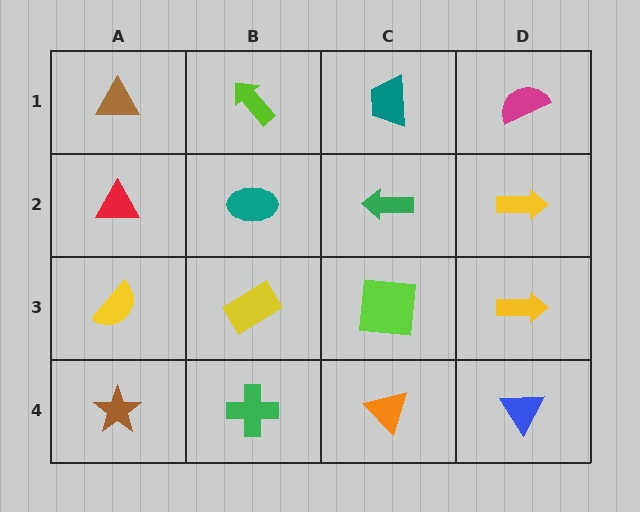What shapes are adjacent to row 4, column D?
A yellow arrow (row 3, column D), an orange triangle (row 4, column C).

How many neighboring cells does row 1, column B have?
3.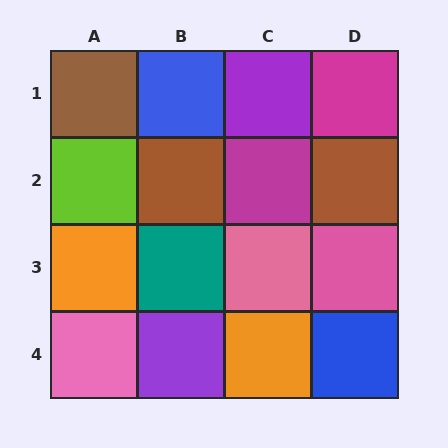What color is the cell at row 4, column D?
Blue.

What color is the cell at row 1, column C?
Purple.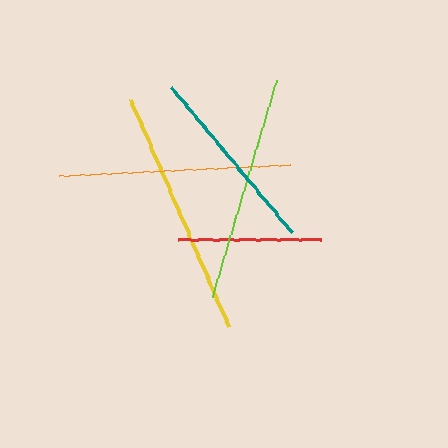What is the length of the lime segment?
The lime segment is approximately 226 pixels long.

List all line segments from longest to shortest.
From longest to shortest: yellow, orange, lime, teal, red.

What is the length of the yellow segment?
The yellow segment is approximately 248 pixels long.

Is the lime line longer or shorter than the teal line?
The lime line is longer than the teal line.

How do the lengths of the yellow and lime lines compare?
The yellow and lime lines are approximately the same length.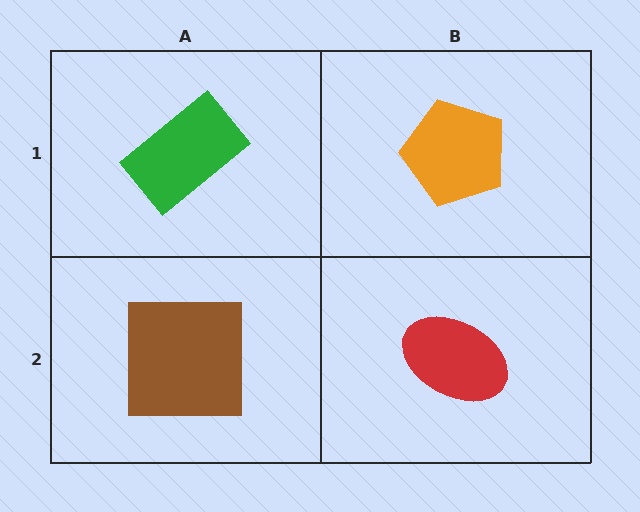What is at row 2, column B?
A red ellipse.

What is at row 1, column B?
An orange pentagon.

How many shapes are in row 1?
2 shapes.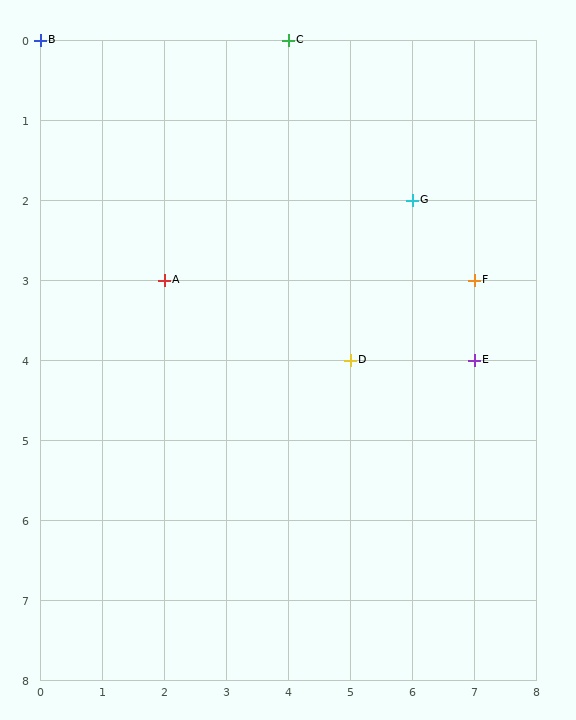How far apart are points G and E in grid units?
Points G and E are 1 column and 2 rows apart (about 2.2 grid units diagonally).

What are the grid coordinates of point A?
Point A is at grid coordinates (2, 3).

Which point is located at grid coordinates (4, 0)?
Point C is at (4, 0).